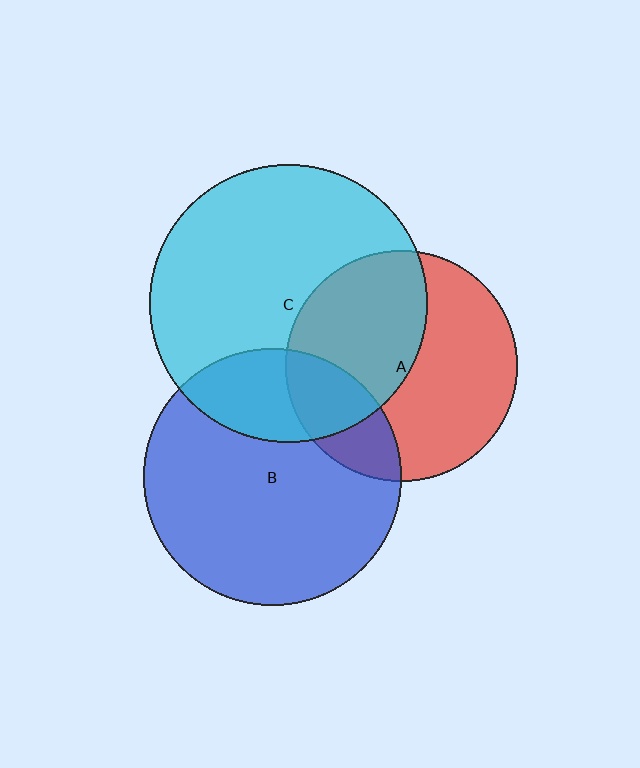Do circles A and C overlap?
Yes.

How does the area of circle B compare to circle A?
Approximately 1.2 times.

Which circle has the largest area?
Circle C (cyan).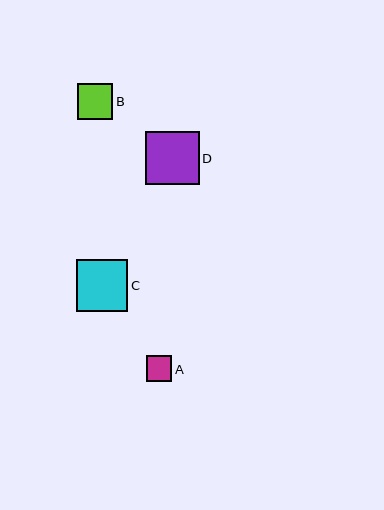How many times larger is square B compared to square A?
Square B is approximately 1.4 times the size of square A.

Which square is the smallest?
Square A is the smallest with a size of approximately 25 pixels.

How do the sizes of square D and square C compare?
Square D and square C are approximately the same size.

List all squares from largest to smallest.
From largest to smallest: D, C, B, A.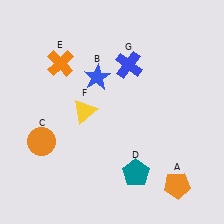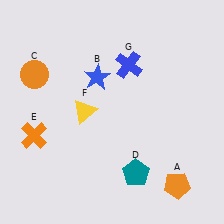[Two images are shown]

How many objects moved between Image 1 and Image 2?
2 objects moved between the two images.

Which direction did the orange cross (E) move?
The orange cross (E) moved down.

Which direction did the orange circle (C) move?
The orange circle (C) moved up.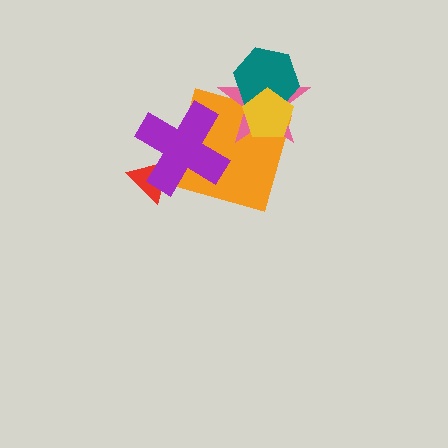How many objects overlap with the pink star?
3 objects overlap with the pink star.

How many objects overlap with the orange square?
3 objects overlap with the orange square.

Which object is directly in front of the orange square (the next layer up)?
The pink star is directly in front of the orange square.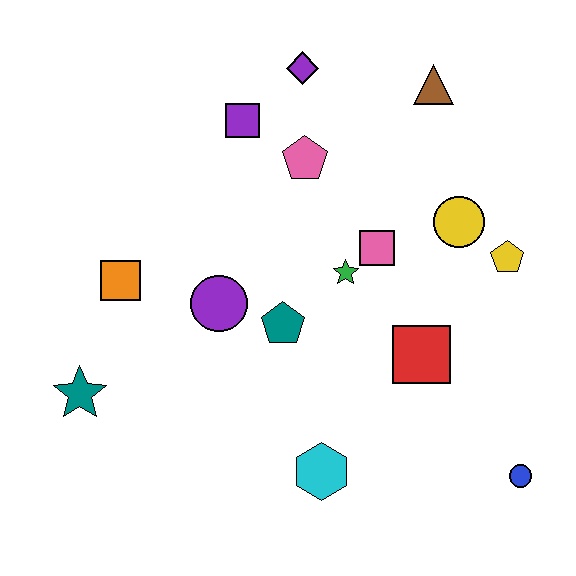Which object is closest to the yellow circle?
The yellow pentagon is closest to the yellow circle.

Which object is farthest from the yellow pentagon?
The teal star is farthest from the yellow pentagon.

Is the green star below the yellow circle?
Yes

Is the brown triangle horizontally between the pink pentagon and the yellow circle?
Yes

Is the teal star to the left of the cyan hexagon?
Yes